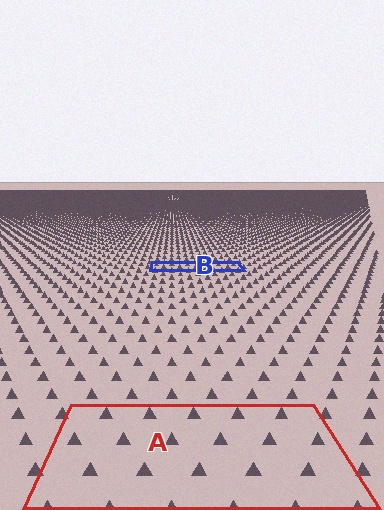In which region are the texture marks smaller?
The texture marks are smaller in region B, because it is farther away.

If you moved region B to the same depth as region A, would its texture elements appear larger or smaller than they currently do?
They would appear larger. At a closer depth, the same texture elements are projected at a bigger on-screen size.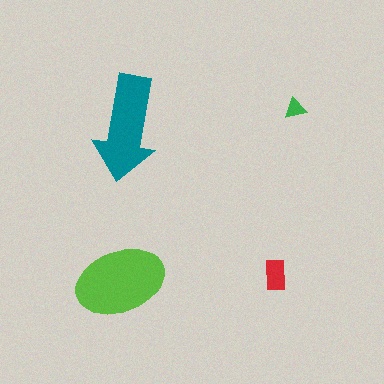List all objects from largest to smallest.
The lime ellipse, the teal arrow, the red rectangle, the green triangle.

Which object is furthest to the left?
The lime ellipse is leftmost.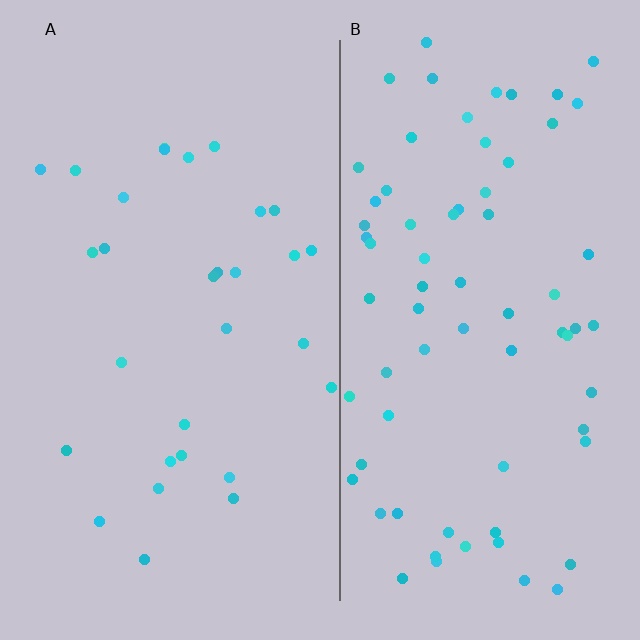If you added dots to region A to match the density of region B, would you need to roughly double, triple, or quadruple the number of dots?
Approximately double.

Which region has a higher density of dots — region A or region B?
B (the right).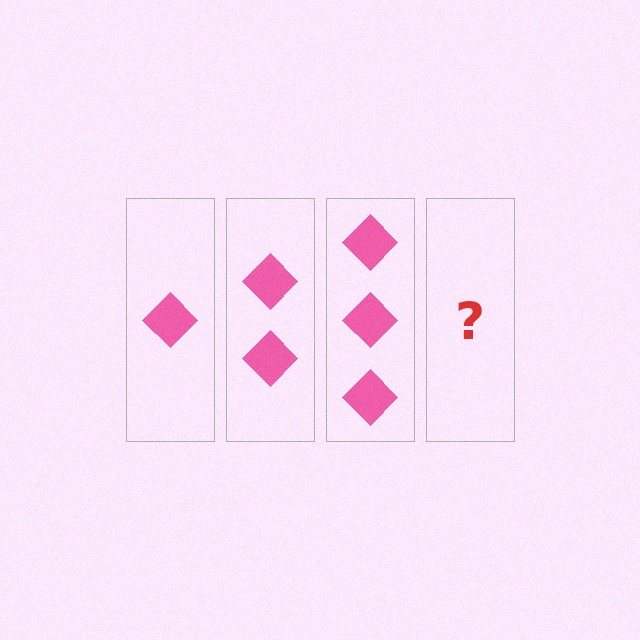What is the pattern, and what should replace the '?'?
The pattern is that each step adds one more diamond. The '?' should be 4 diamonds.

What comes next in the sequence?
The next element should be 4 diamonds.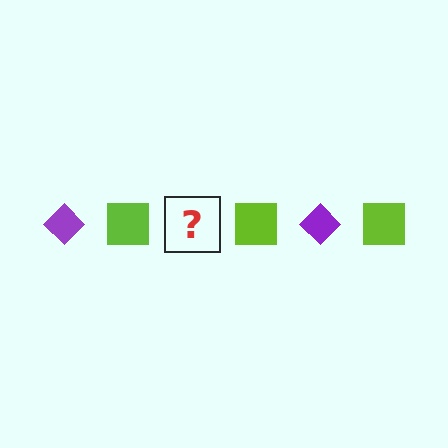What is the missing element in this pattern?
The missing element is a purple diamond.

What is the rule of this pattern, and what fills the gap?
The rule is that the pattern alternates between purple diamond and lime square. The gap should be filled with a purple diamond.